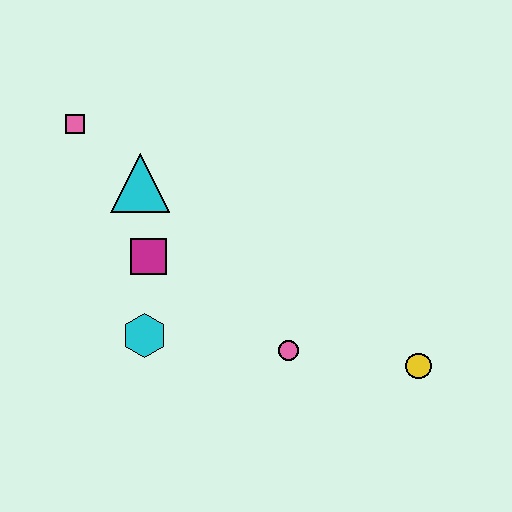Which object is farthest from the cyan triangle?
The yellow circle is farthest from the cyan triangle.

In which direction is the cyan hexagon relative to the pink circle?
The cyan hexagon is to the left of the pink circle.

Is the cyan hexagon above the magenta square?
No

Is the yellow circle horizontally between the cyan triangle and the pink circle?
No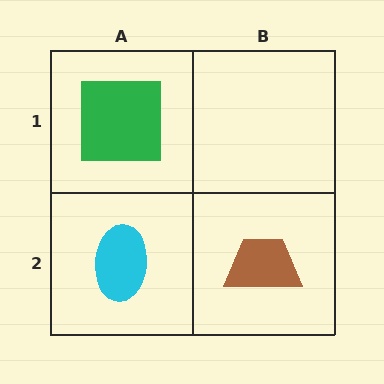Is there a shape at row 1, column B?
No, that cell is empty.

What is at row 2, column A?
A cyan ellipse.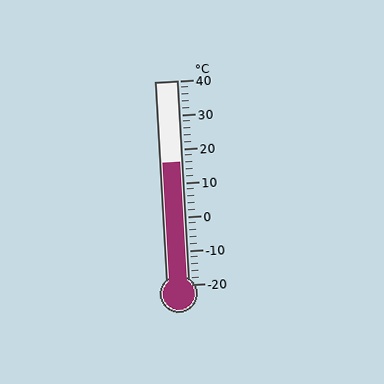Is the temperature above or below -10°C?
The temperature is above -10°C.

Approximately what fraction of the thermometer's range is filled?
The thermometer is filled to approximately 60% of its range.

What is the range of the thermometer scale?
The thermometer scale ranges from -20°C to 40°C.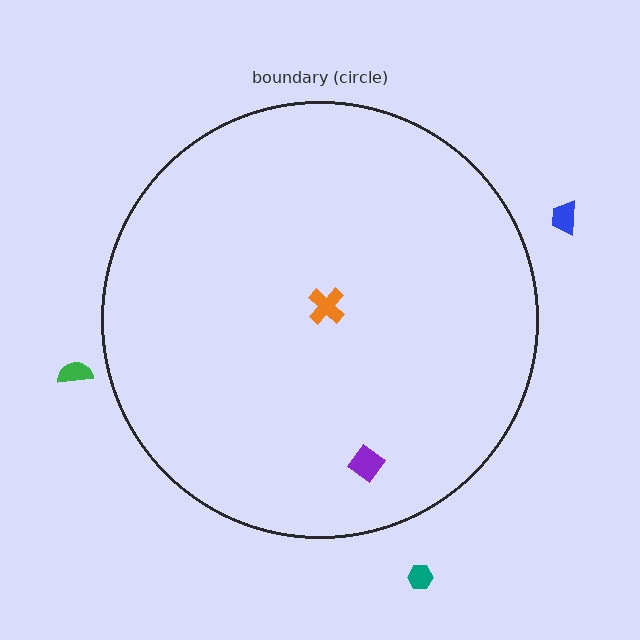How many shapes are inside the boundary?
2 inside, 3 outside.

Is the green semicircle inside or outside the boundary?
Outside.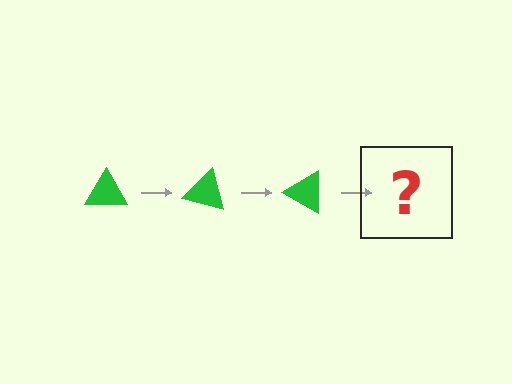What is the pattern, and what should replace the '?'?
The pattern is that the triangle rotates 15 degrees each step. The '?' should be a green triangle rotated 45 degrees.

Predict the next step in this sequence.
The next step is a green triangle rotated 45 degrees.